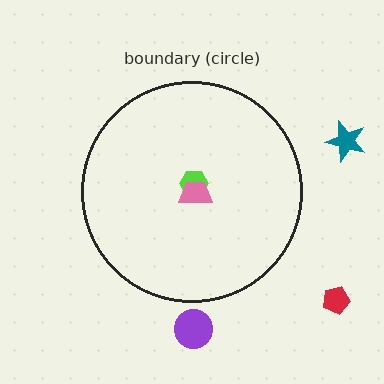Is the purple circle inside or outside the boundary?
Outside.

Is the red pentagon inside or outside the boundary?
Outside.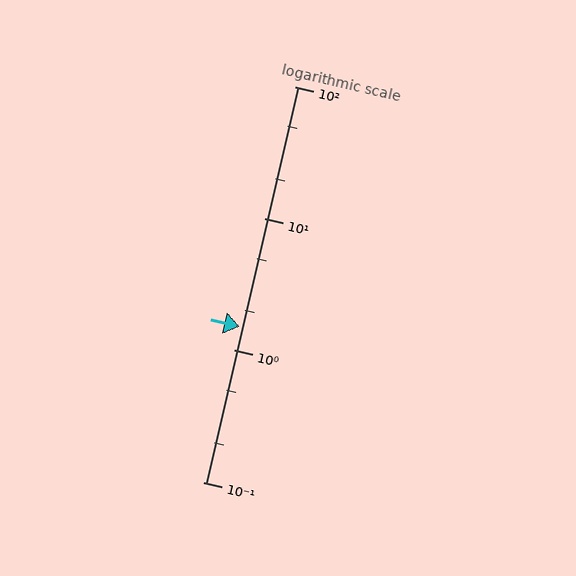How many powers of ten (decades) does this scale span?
The scale spans 3 decades, from 0.1 to 100.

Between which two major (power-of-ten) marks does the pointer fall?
The pointer is between 1 and 10.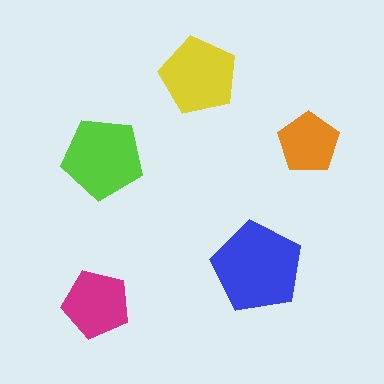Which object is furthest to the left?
The magenta pentagon is leftmost.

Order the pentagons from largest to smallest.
the blue one, the lime one, the yellow one, the magenta one, the orange one.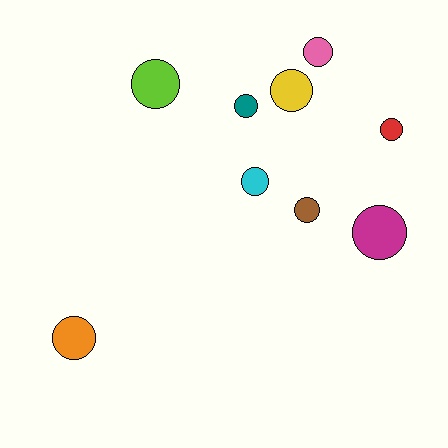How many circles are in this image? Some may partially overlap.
There are 9 circles.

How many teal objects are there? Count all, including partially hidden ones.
There is 1 teal object.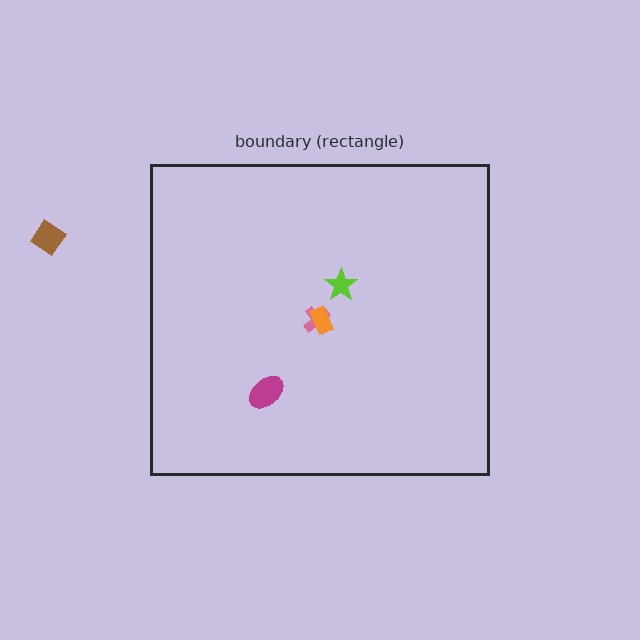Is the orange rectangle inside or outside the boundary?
Inside.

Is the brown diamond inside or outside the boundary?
Outside.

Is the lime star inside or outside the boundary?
Inside.